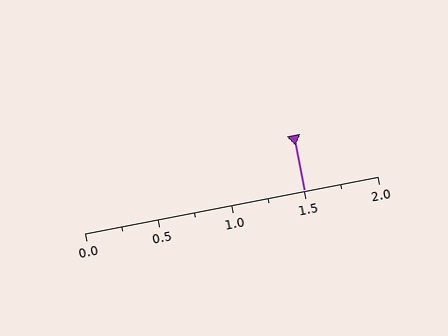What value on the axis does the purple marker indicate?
The marker indicates approximately 1.5.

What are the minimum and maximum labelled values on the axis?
The axis runs from 0.0 to 2.0.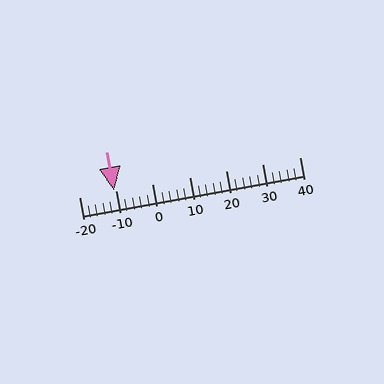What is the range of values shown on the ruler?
The ruler shows values from -20 to 40.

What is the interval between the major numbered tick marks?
The major tick marks are spaced 10 units apart.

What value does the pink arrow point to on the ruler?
The pink arrow points to approximately -11.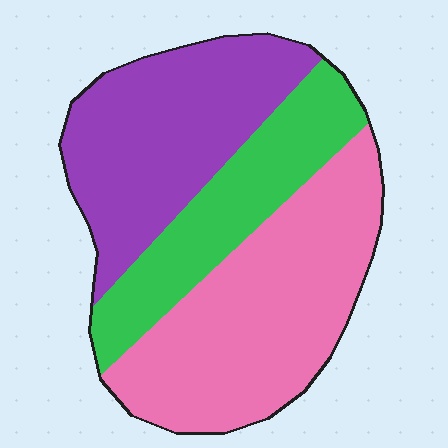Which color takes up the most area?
Pink, at roughly 40%.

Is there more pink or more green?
Pink.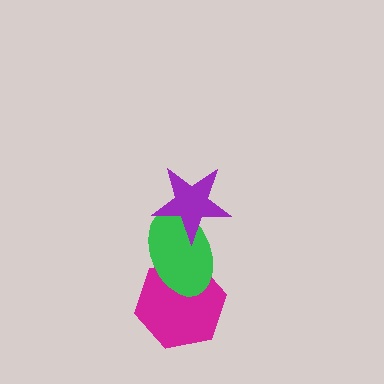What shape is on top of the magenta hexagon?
The green ellipse is on top of the magenta hexagon.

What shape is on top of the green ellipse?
The purple star is on top of the green ellipse.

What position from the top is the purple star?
The purple star is 1st from the top.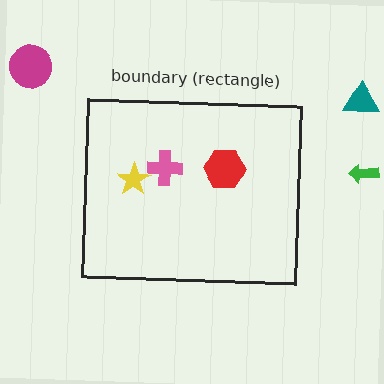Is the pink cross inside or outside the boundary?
Inside.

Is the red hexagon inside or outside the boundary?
Inside.